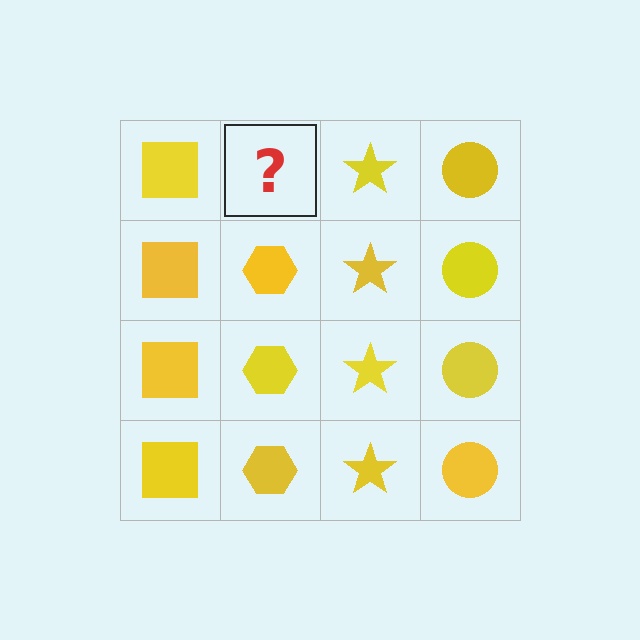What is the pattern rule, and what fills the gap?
The rule is that each column has a consistent shape. The gap should be filled with a yellow hexagon.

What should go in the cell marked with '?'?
The missing cell should contain a yellow hexagon.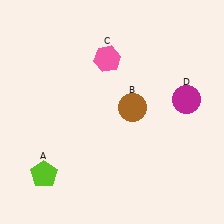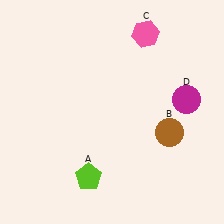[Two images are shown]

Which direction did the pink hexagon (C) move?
The pink hexagon (C) moved right.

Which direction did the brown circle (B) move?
The brown circle (B) moved right.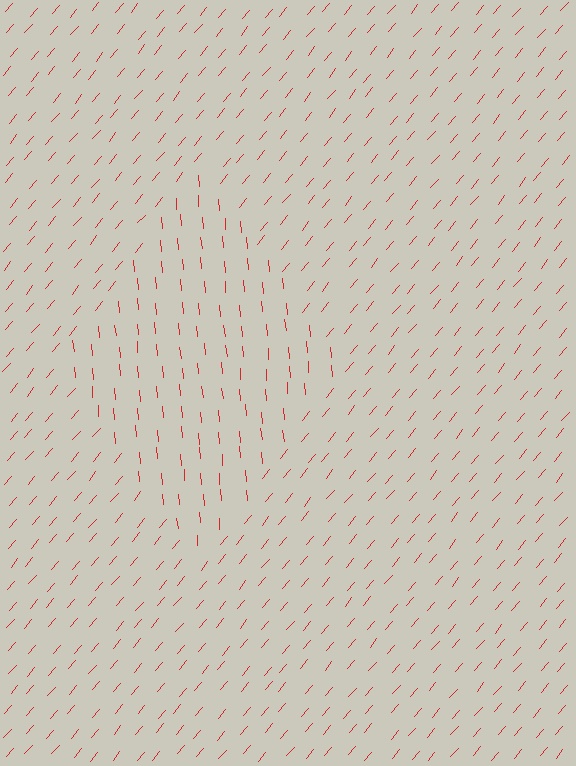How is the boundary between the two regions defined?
The boundary is defined purely by a change in line orientation (approximately 45 degrees difference). All lines are the same color and thickness.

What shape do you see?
I see a diamond.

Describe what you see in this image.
The image is filled with small red line segments. A diamond region in the image has lines oriented differently from the surrounding lines, creating a visible texture boundary.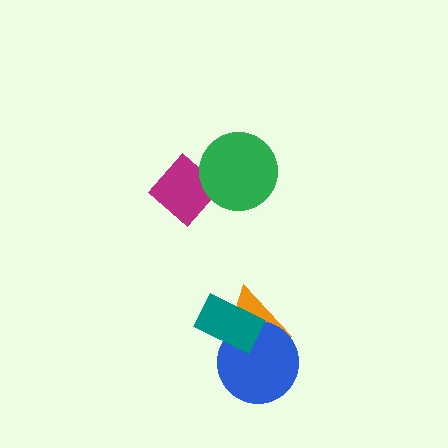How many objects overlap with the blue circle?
2 objects overlap with the blue circle.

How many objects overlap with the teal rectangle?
2 objects overlap with the teal rectangle.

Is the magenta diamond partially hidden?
Yes, it is partially covered by another shape.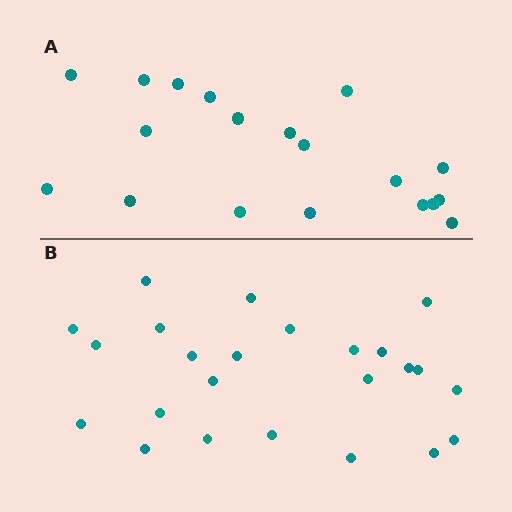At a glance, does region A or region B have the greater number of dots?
Region B (the bottom region) has more dots.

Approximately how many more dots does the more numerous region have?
Region B has about 5 more dots than region A.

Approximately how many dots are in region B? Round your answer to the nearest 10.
About 20 dots. (The exact count is 24, which rounds to 20.)